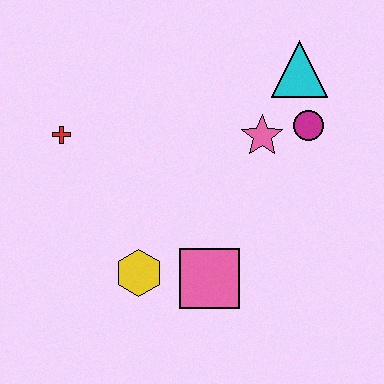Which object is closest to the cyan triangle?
The magenta circle is closest to the cyan triangle.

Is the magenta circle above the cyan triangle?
No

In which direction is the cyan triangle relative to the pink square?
The cyan triangle is above the pink square.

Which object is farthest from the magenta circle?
The red cross is farthest from the magenta circle.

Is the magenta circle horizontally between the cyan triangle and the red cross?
No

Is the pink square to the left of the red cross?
No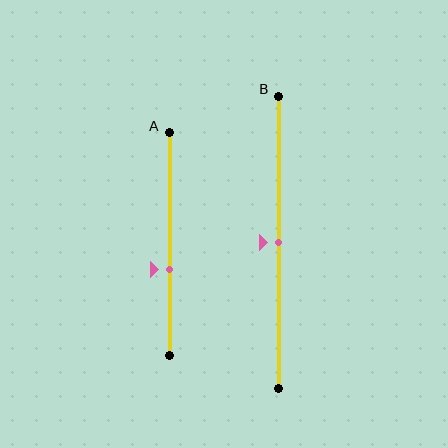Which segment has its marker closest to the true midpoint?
Segment B has its marker closest to the true midpoint.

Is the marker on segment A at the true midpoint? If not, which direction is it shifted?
No, the marker on segment A is shifted downward by about 12% of the segment length.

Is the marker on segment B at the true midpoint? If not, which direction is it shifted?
Yes, the marker on segment B is at the true midpoint.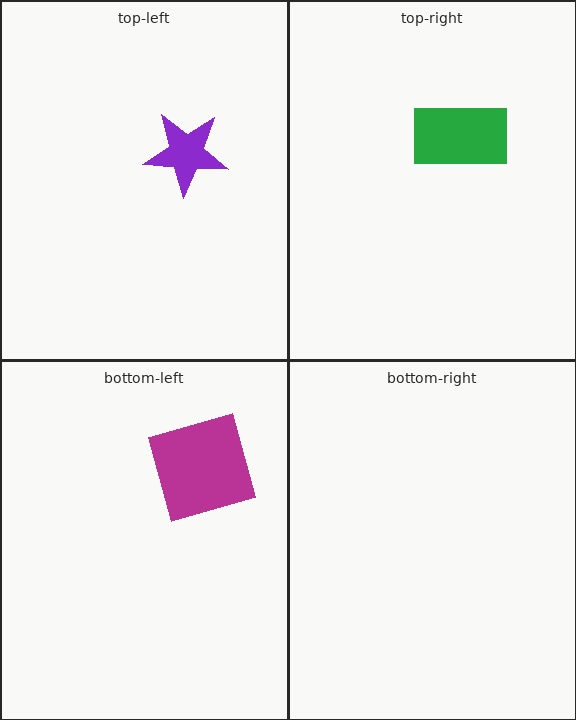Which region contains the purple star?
The top-left region.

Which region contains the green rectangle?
The top-right region.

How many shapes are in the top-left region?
1.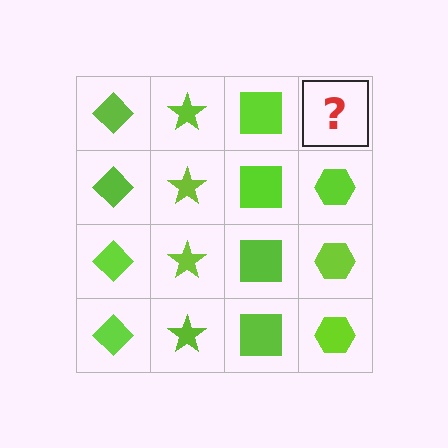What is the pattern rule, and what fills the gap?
The rule is that each column has a consistent shape. The gap should be filled with a lime hexagon.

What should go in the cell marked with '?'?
The missing cell should contain a lime hexagon.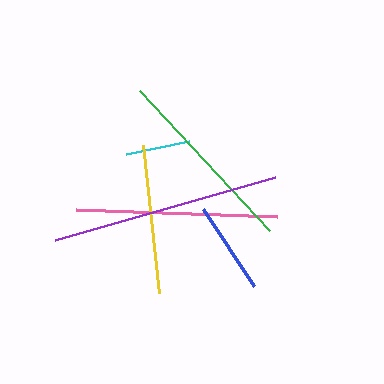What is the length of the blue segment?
The blue segment is approximately 92 pixels long.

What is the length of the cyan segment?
The cyan segment is approximately 64 pixels long.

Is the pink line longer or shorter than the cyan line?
The pink line is longer than the cyan line.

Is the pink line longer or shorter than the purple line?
The purple line is longer than the pink line.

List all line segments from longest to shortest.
From longest to shortest: purple, pink, green, yellow, blue, cyan.